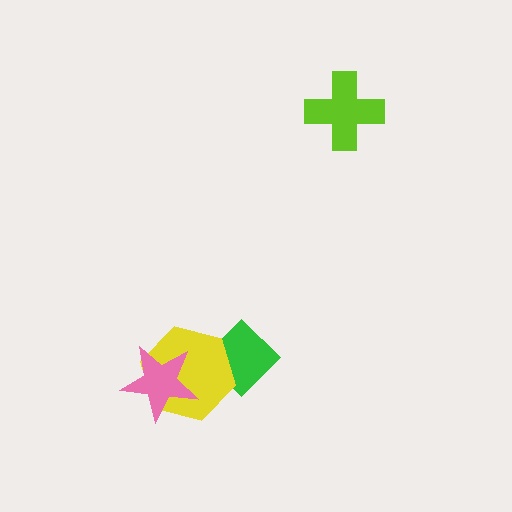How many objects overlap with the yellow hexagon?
2 objects overlap with the yellow hexagon.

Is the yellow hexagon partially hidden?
Yes, it is partially covered by another shape.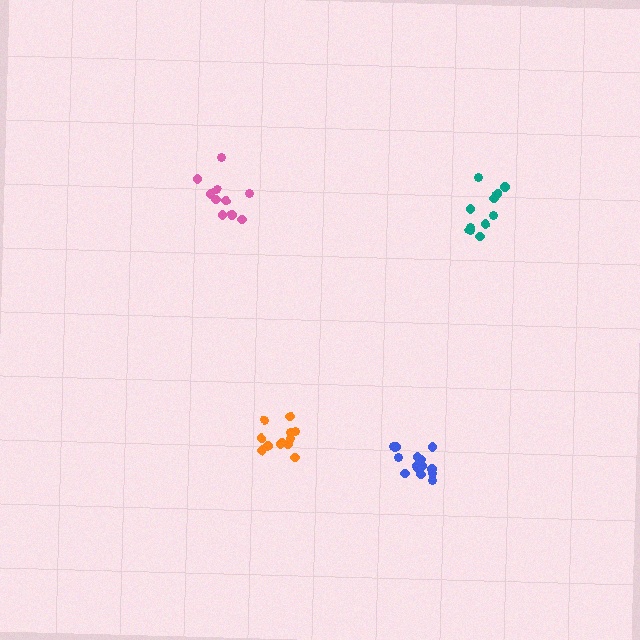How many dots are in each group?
Group 1: 10 dots, Group 2: 12 dots, Group 3: 11 dots, Group 4: 15 dots (48 total).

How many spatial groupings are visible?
There are 4 spatial groupings.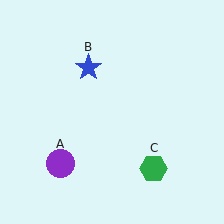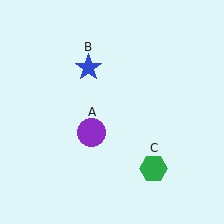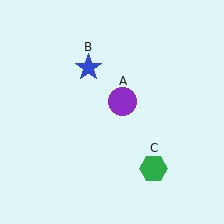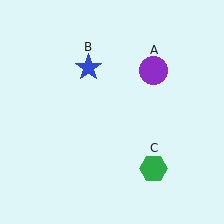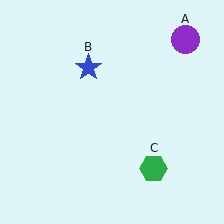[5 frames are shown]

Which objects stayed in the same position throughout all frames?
Blue star (object B) and green hexagon (object C) remained stationary.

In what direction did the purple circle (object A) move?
The purple circle (object A) moved up and to the right.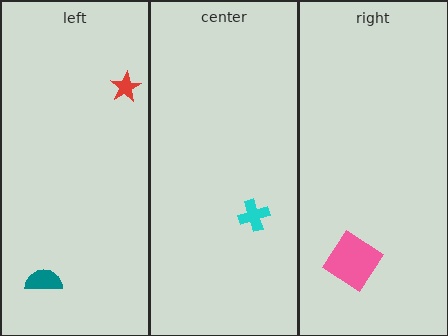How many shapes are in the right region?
1.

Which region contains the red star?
The left region.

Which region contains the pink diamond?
The right region.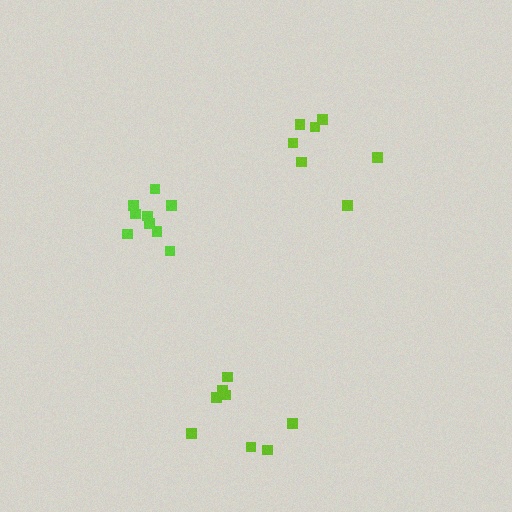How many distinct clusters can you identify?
There are 3 distinct clusters.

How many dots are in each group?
Group 1: 9 dots, Group 2: 7 dots, Group 3: 8 dots (24 total).